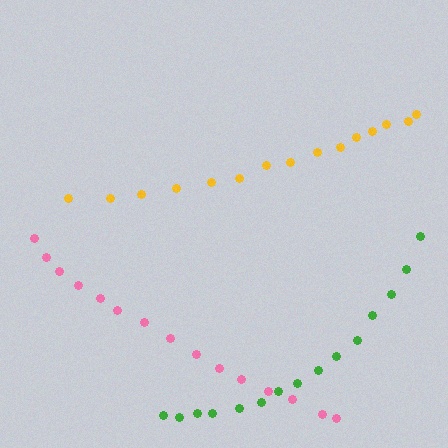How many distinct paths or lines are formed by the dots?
There are 3 distinct paths.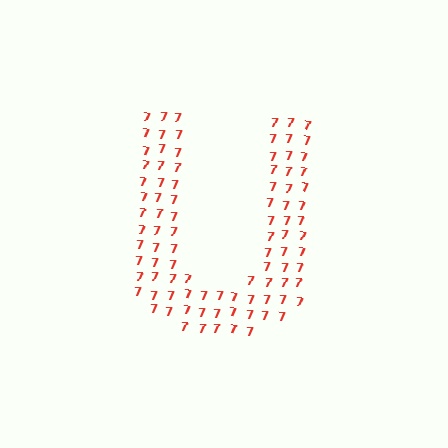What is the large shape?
The large shape is the letter U.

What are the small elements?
The small elements are digit 7's.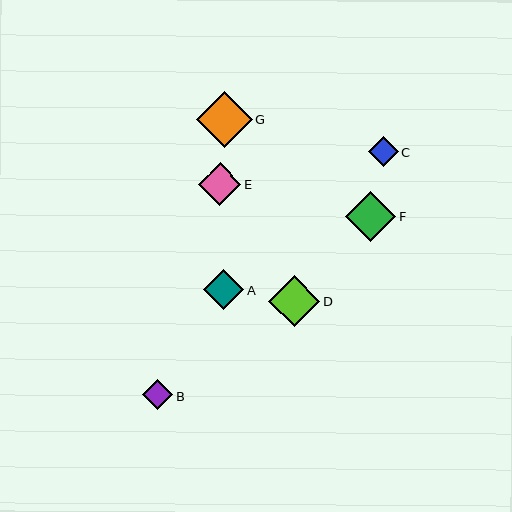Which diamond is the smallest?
Diamond C is the smallest with a size of approximately 30 pixels.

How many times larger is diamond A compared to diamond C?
Diamond A is approximately 1.3 times the size of diamond C.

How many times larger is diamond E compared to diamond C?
Diamond E is approximately 1.4 times the size of diamond C.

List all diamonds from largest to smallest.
From largest to smallest: G, D, F, E, A, B, C.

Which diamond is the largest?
Diamond G is the largest with a size of approximately 56 pixels.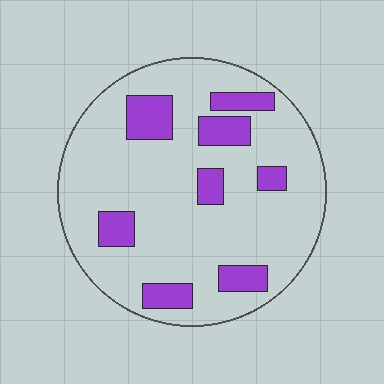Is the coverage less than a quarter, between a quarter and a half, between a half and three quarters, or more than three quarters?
Less than a quarter.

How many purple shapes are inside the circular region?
8.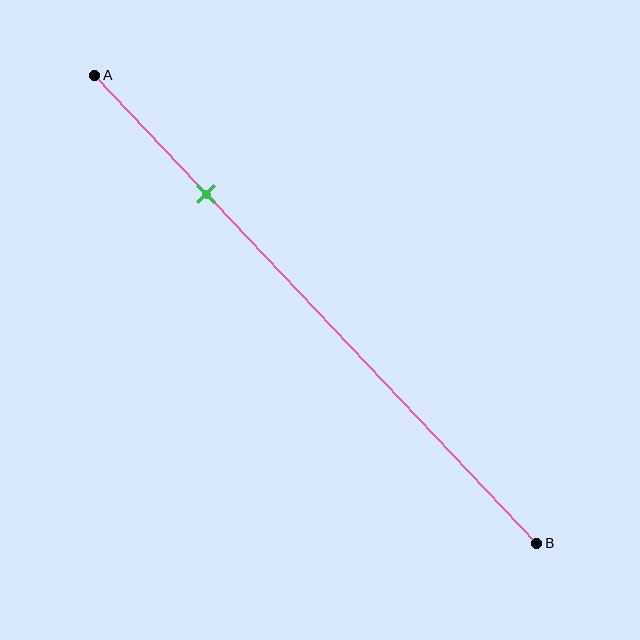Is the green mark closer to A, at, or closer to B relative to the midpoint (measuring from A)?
The green mark is closer to point A than the midpoint of segment AB.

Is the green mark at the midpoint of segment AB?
No, the mark is at about 25% from A, not at the 50% midpoint.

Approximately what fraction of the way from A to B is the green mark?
The green mark is approximately 25% of the way from A to B.